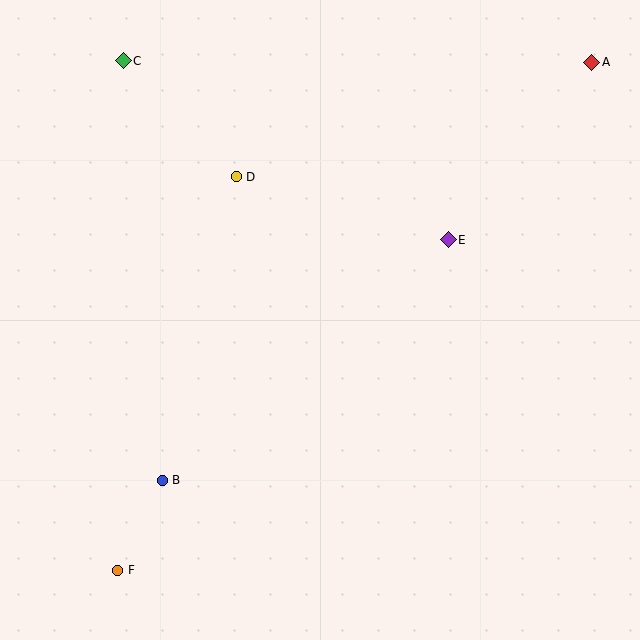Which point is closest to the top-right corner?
Point A is closest to the top-right corner.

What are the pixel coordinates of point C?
Point C is at (123, 61).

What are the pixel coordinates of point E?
Point E is at (448, 240).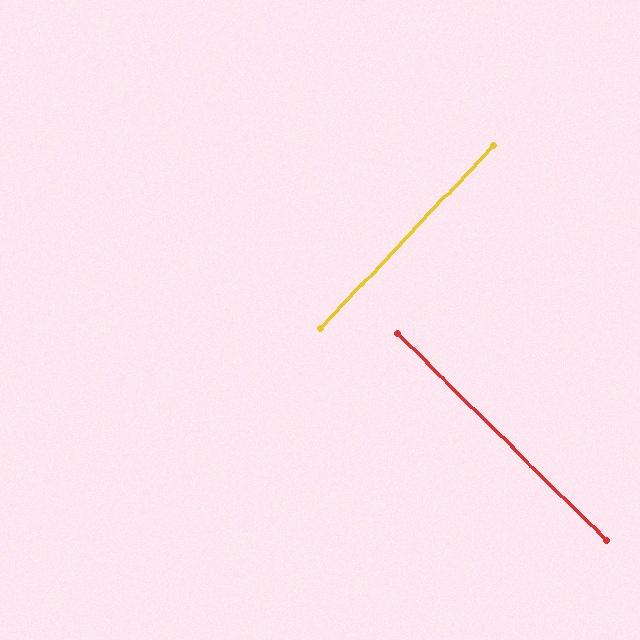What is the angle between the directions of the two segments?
Approximately 89 degrees.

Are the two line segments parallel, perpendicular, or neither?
Perpendicular — they meet at approximately 89°.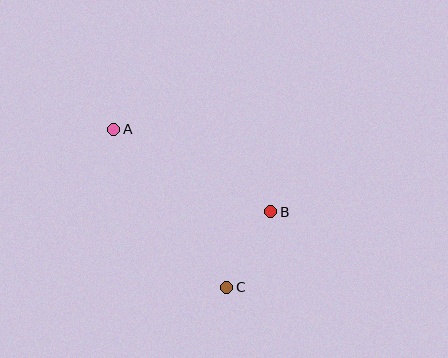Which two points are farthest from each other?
Points A and C are farthest from each other.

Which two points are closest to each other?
Points B and C are closest to each other.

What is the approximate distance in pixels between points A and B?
The distance between A and B is approximately 177 pixels.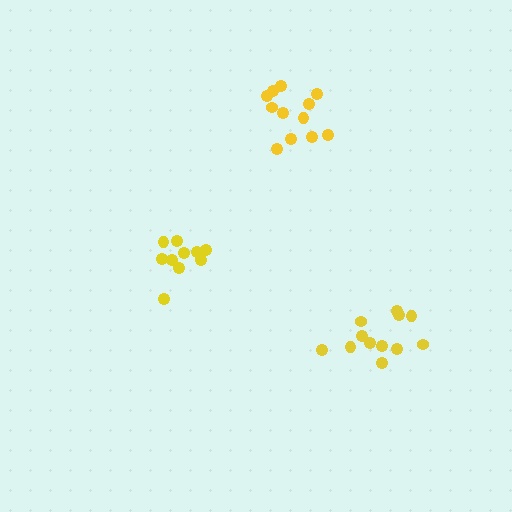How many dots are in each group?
Group 1: 12 dots, Group 2: 12 dots, Group 3: 10 dots (34 total).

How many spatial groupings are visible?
There are 3 spatial groupings.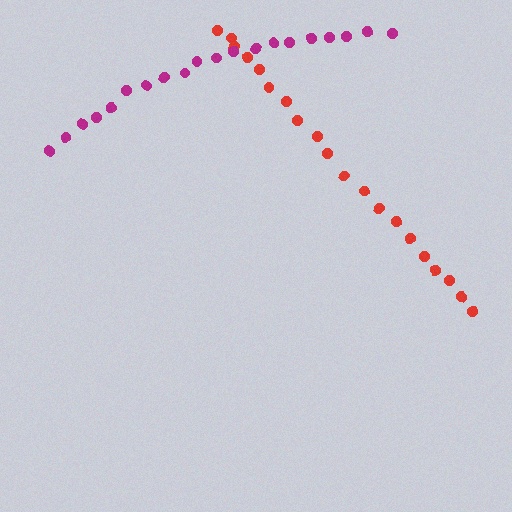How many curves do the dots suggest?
There are 2 distinct paths.